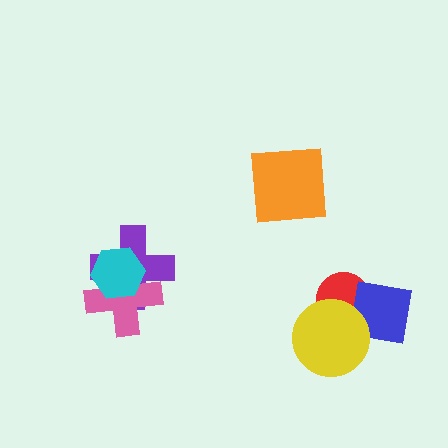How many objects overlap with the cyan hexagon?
2 objects overlap with the cyan hexagon.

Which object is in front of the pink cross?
The cyan hexagon is in front of the pink cross.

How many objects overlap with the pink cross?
2 objects overlap with the pink cross.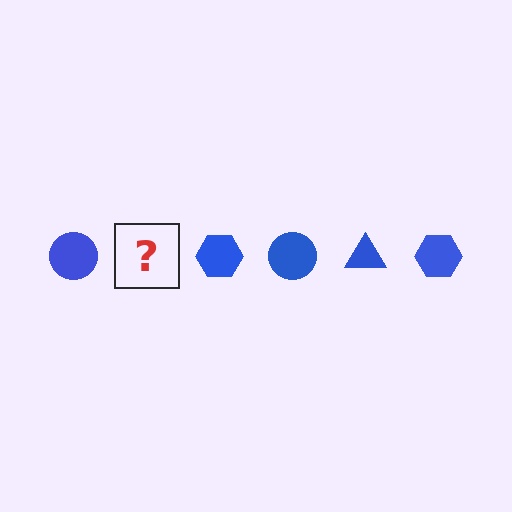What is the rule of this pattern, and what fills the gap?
The rule is that the pattern cycles through circle, triangle, hexagon shapes in blue. The gap should be filled with a blue triangle.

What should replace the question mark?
The question mark should be replaced with a blue triangle.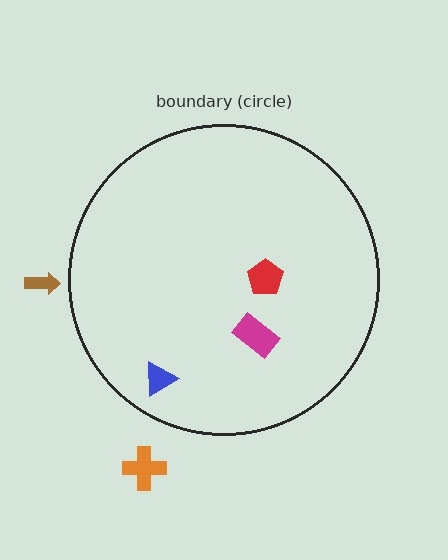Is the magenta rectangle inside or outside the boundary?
Inside.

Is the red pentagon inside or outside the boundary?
Inside.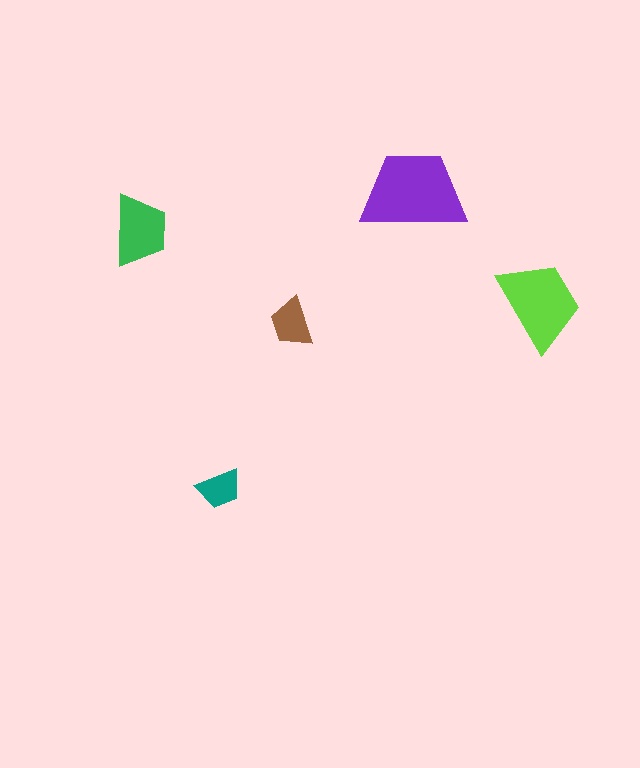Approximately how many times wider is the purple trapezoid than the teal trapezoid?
About 2.5 times wider.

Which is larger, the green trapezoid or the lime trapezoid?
The lime one.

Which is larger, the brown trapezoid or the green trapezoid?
The green one.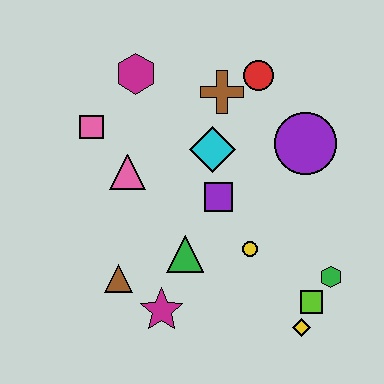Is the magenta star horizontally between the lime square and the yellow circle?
No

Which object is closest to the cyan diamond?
The purple square is closest to the cyan diamond.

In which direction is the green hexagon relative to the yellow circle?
The green hexagon is to the right of the yellow circle.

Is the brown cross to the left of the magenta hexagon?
No